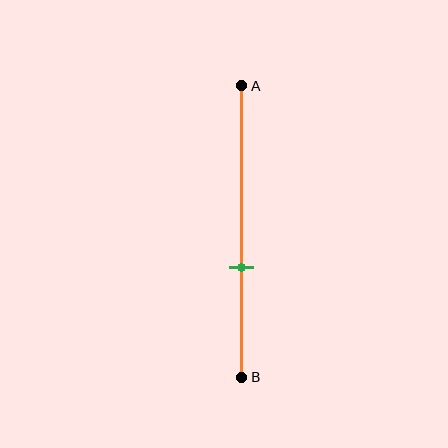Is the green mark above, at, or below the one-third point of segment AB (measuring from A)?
The green mark is below the one-third point of segment AB.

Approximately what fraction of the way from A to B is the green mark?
The green mark is approximately 60% of the way from A to B.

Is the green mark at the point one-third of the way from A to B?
No, the mark is at about 60% from A, not at the 33% one-third point.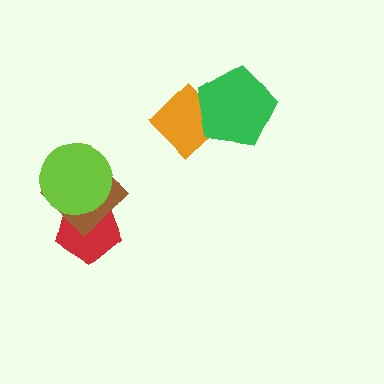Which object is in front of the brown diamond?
The lime circle is in front of the brown diamond.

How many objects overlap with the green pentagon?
1 object overlaps with the green pentagon.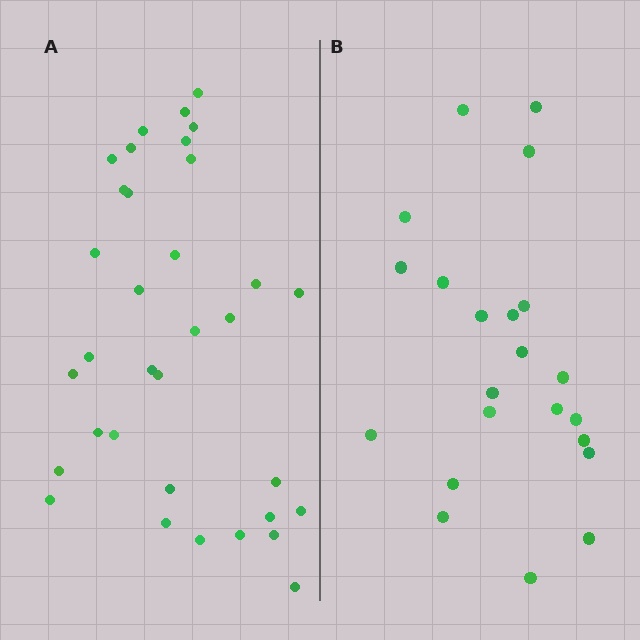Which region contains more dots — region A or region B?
Region A (the left region) has more dots.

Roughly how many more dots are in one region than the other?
Region A has roughly 12 or so more dots than region B.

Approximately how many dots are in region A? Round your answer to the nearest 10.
About 30 dots. (The exact count is 34, which rounds to 30.)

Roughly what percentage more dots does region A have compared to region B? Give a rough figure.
About 55% more.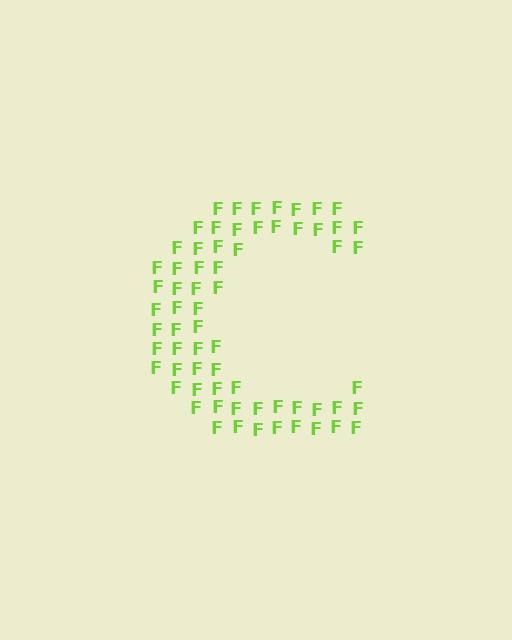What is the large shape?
The large shape is the letter C.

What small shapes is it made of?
It is made of small letter F's.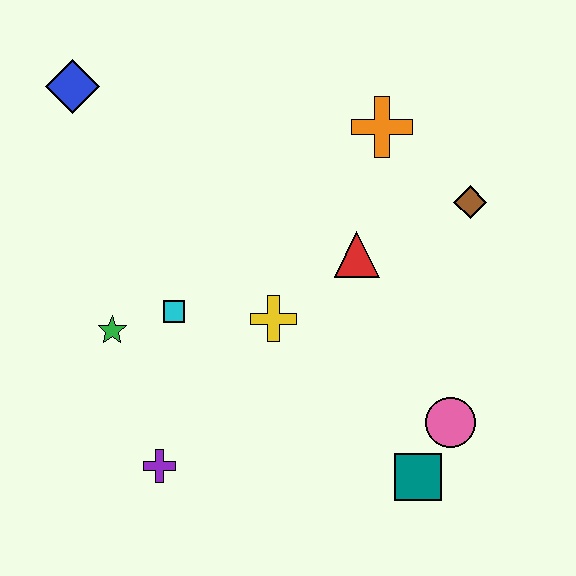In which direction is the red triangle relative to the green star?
The red triangle is to the right of the green star.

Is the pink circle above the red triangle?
No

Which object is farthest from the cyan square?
The brown diamond is farthest from the cyan square.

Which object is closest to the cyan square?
The green star is closest to the cyan square.